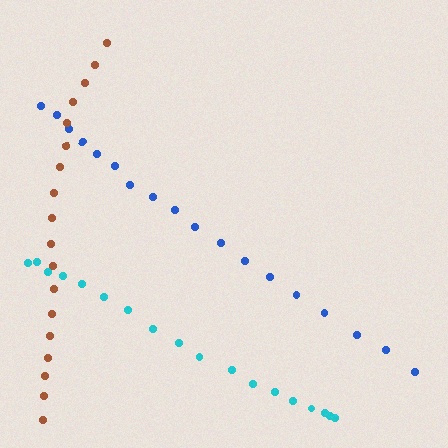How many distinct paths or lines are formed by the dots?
There are 3 distinct paths.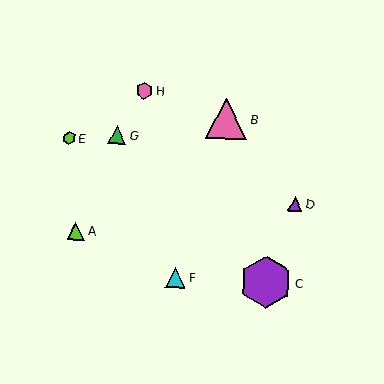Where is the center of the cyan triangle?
The center of the cyan triangle is at (175, 278).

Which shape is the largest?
The purple hexagon (labeled C) is the largest.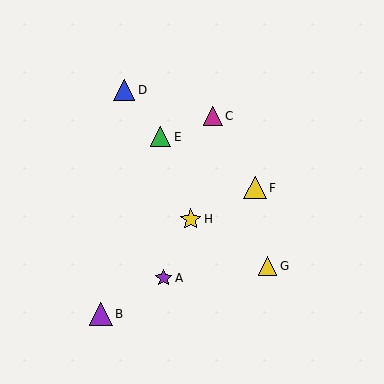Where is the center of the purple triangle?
The center of the purple triangle is at (101, 314).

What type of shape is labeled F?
Shape F is a yellow triangle.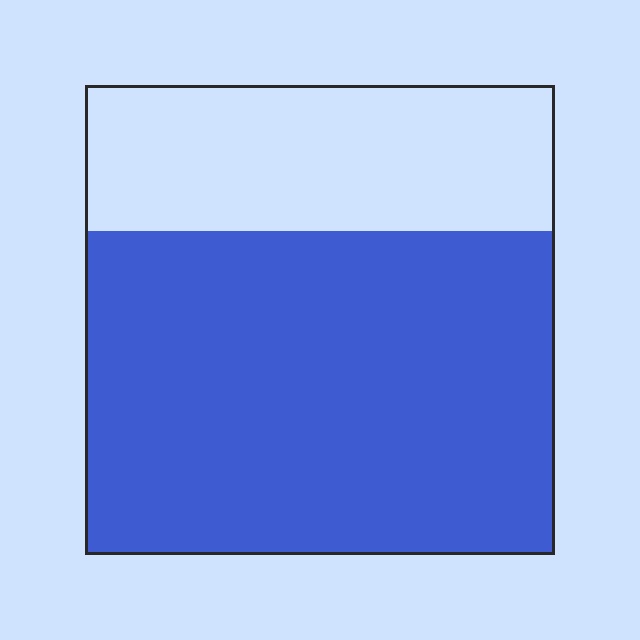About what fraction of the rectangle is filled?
About two thirds (2/3).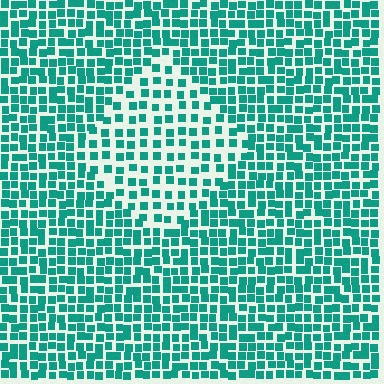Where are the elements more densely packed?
The elements are more densely packed outside the diamond boundary.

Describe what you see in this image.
The image contains small teal elements arranged at two different densities. A diamond-shaped region is visible where the elements are less densely packed than the surrounding area.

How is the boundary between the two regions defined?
The boundary is defined by a change in element density (approximately 1.7x ratio). All elements are the same color, size, and shape.